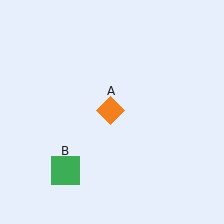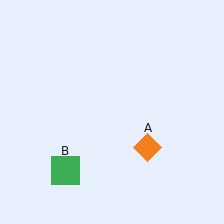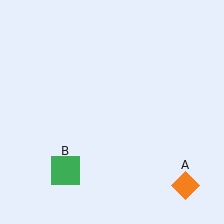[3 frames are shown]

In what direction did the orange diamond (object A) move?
The orange diamond (object A) moved down and to the right.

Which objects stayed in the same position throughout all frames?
Green square (object B) remained stationary.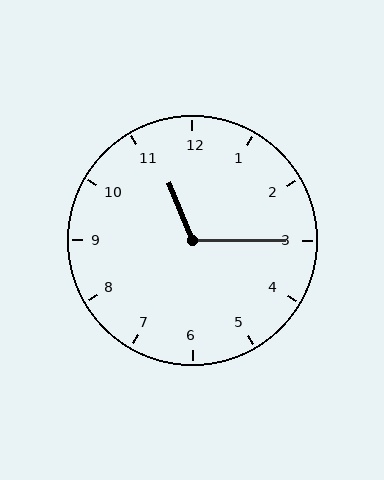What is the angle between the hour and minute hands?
Approximately 112 degrees.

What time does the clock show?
11:15.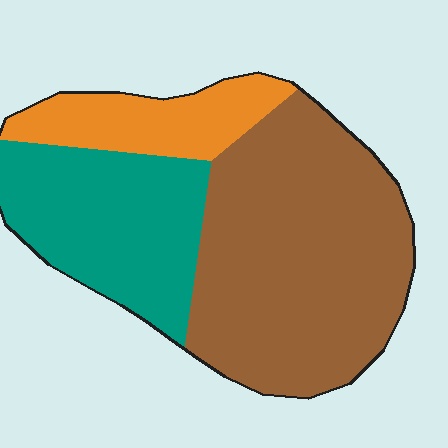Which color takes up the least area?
Orange, at roughly 15%.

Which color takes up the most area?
Brown, at roughly 55%.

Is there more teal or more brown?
Brown.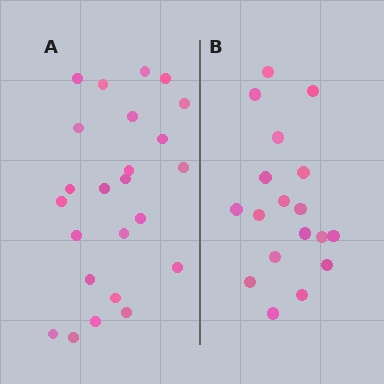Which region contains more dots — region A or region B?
Region A (the left region) has more dots.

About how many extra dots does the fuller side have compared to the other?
Region A has about 6 more dots than region B.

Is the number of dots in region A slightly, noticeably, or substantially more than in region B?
Region A has noticeably more, but not dramatically so. The ratio is roughly 1.3 to 1.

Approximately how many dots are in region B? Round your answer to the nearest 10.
About 20 dots. (The exact count is 18, which rounds to 20.)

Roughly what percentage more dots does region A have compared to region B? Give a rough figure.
About 35% more.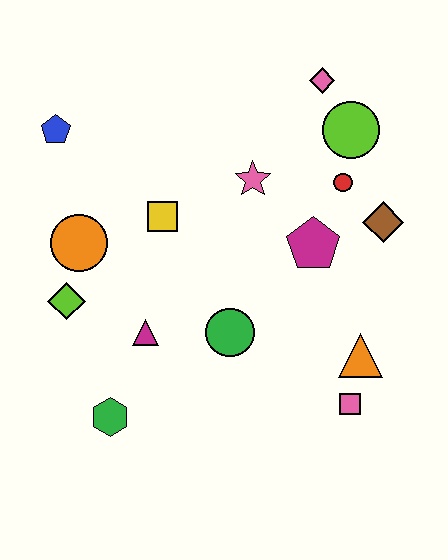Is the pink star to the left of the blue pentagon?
No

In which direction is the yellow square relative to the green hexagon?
The yellow square is above the green hexagon.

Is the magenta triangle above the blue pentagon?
No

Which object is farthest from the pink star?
The green hexagon is farthest from the pink star.